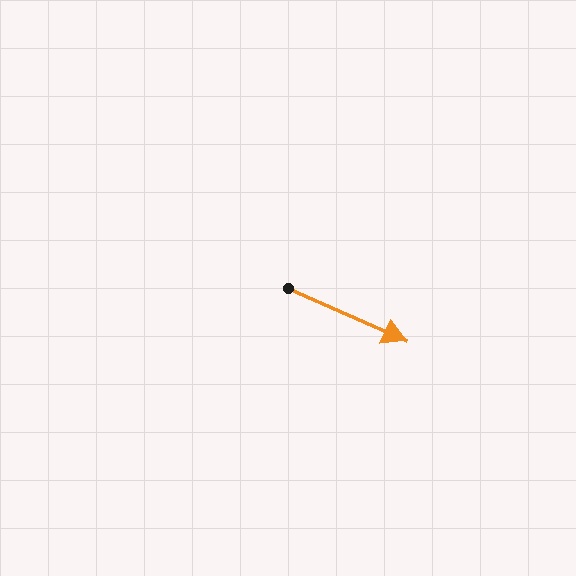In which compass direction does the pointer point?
Southeast.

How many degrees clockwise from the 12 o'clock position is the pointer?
Approximately 114 degrees.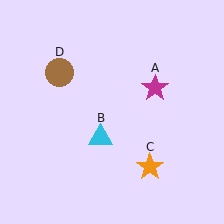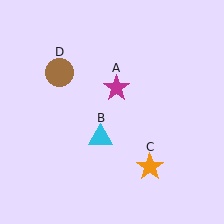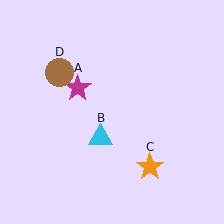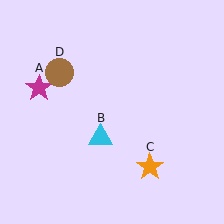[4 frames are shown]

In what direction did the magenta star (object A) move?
The magenta star (object A) moved left.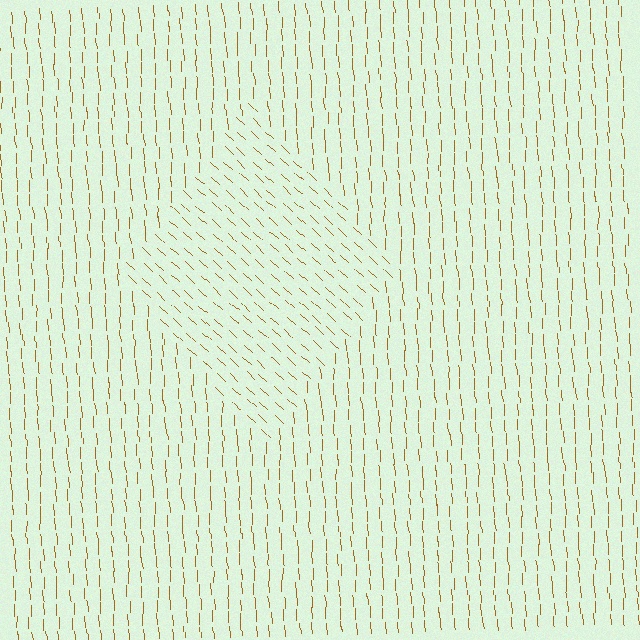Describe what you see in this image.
The image is filled with small brown line segments. A diamond region in the image has lines oriented differently from the surrounding lines, creating a visible texture boundary.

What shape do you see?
I see a diamond.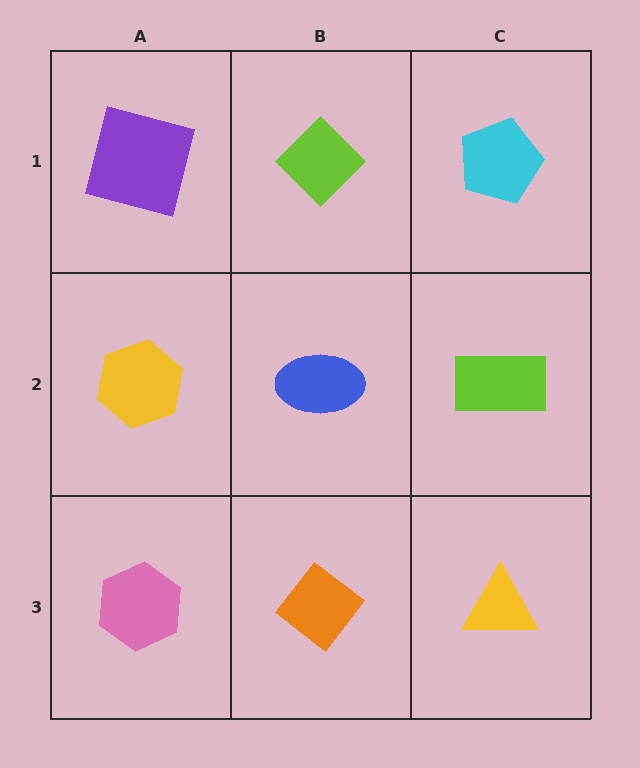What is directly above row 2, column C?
A cyan pentagon.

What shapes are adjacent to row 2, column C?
A cyan pentagon (row 1, column C), a yellow triangle (row 3, column C), a blue ellipse (row 2, column B).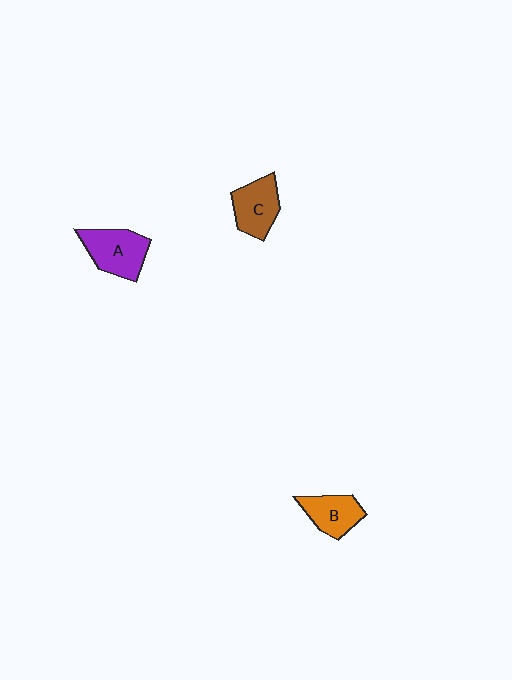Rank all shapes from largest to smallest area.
From largest to smallest: A (purple), C (brown), B (orange).